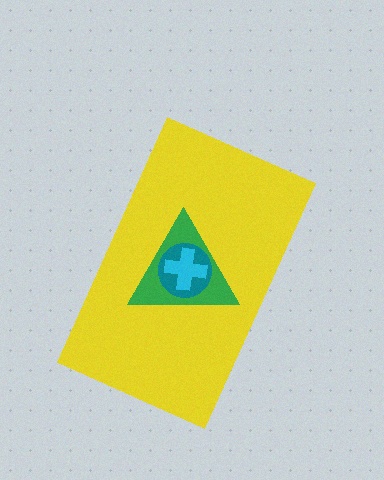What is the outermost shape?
The yellow rectangle.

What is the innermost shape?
The cyan cross.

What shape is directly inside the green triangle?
The teal circle.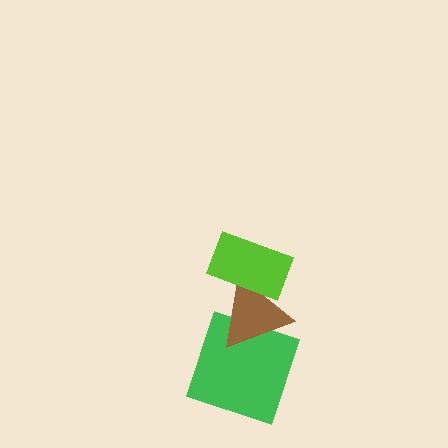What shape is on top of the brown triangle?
The lime rectangle is on top of the brown triangle.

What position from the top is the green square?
The green square is 3rd from the top.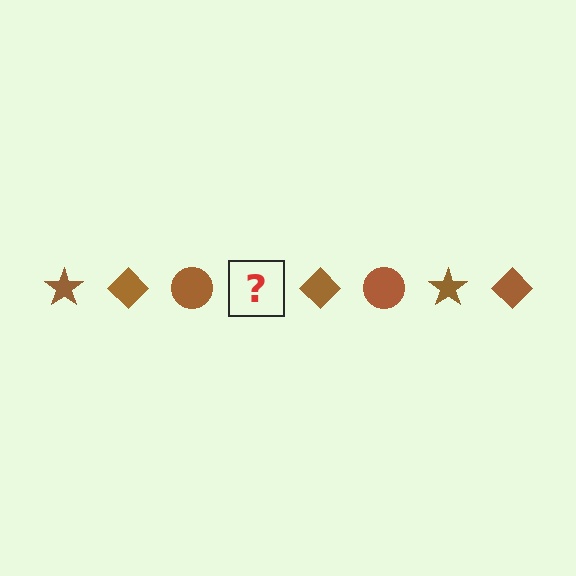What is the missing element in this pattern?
The missing element is a brown star.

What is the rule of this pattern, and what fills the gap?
The rule is that the pattern cycles through star, diamond, circle shapes in brown. The gap should be filled with a brown star.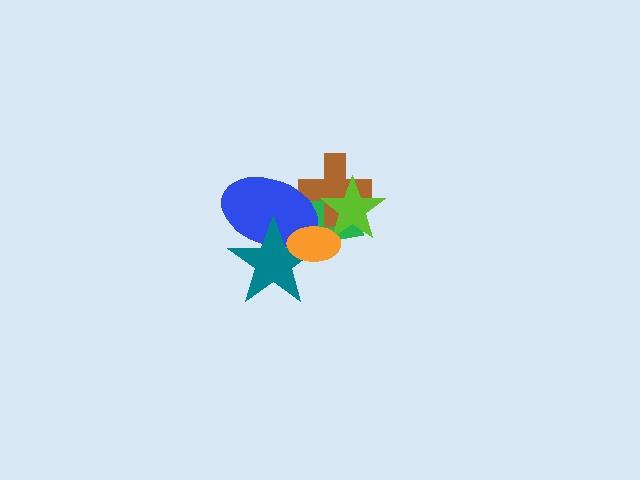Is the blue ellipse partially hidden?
Yes, it is partially covered by another shape.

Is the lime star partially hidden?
Yes, it is partially covered by another shape.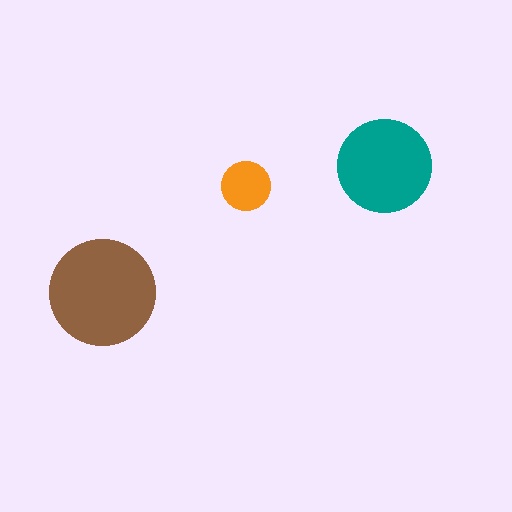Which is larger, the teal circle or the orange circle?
The teal one.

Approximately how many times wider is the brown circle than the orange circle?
About 2 times wider.